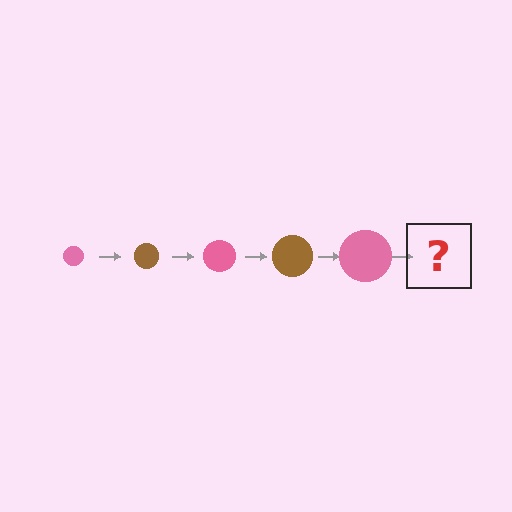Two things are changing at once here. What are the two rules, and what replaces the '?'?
The two rules are that the circle grows larger each step and the color cycles through pink and brown. The '?' should be a brown circle, larger than the previous one.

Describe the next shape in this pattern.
It should be a brown circle, larger than the previous one.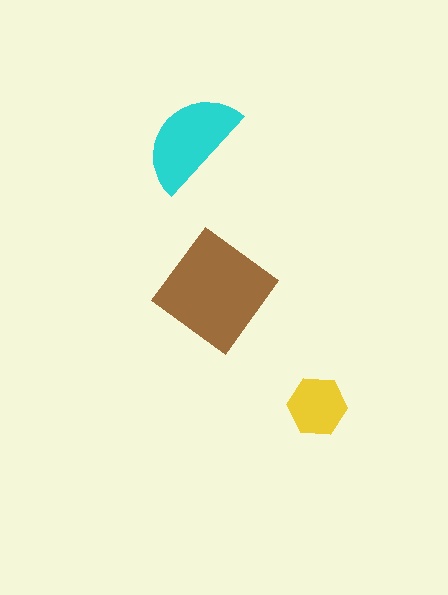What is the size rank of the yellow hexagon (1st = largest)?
3rd.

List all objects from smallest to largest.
The yellow hexagon, the cyan semicircle, the brown diamond.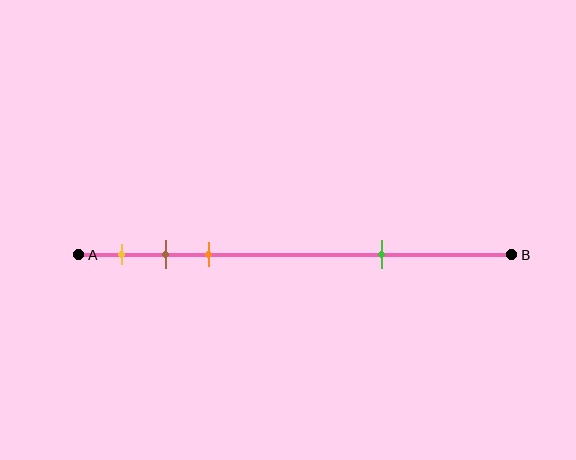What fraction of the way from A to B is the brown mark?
The brown mark is approximately 20% (0.2) of the way from A to B.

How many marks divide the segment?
There are 4 marks dividing the segment.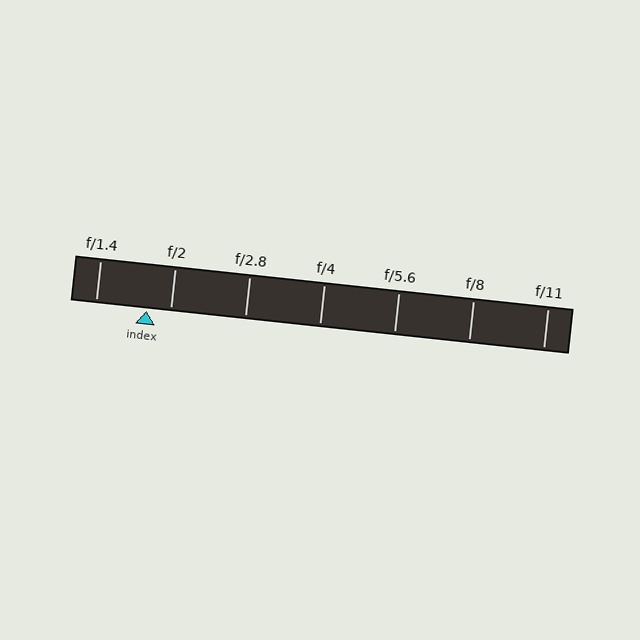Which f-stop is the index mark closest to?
The index mark is closest to f/2.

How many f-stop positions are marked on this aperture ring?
There are 7 f-stop positions marked.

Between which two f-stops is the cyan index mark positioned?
The index mark is between f/1.4 and f/2.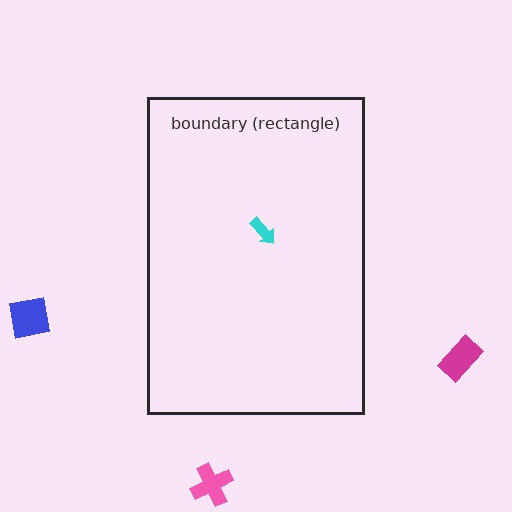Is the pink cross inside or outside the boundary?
Outside.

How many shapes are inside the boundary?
1 inside, 3 outside.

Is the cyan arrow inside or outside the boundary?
Inside.